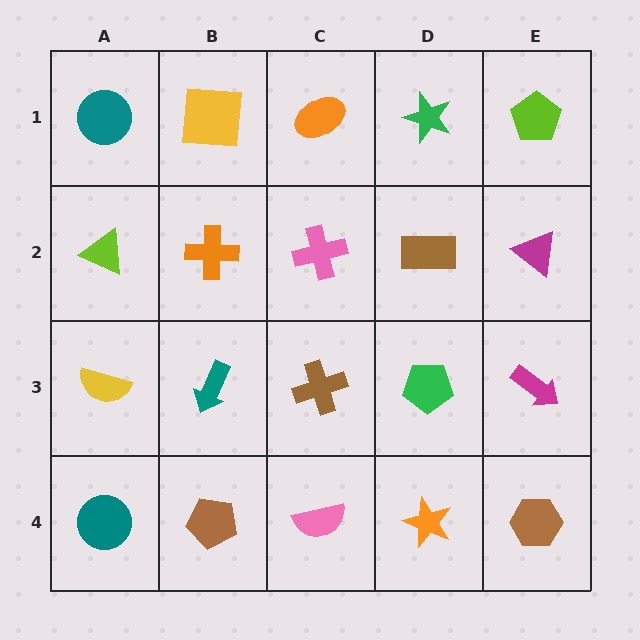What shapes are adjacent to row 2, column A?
A teal circle (row 1, column A), a yellow semicircle (row 3, column A), an orange cross (row 2, column B).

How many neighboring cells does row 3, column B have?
4.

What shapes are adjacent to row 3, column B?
An orange cross (row 2, column B), a brown pentagon (row 4, column B), a yellow semicircle (row 3, column A), a brown cross (row 3, column C).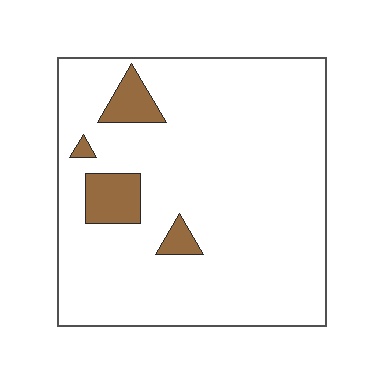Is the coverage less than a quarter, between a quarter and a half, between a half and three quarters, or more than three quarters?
Less than a quarter.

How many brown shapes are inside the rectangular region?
4.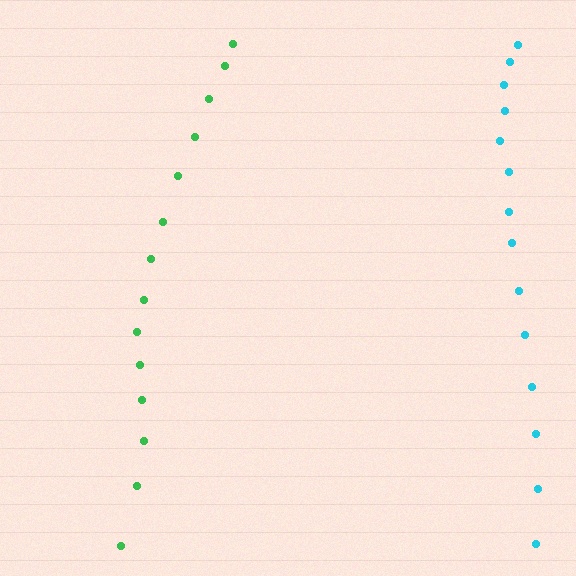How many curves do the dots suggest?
There are 2 distinct paths.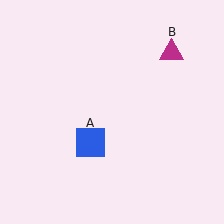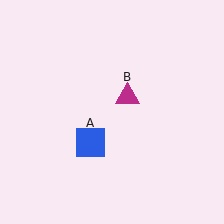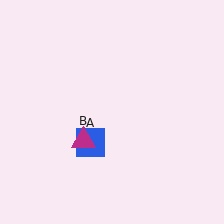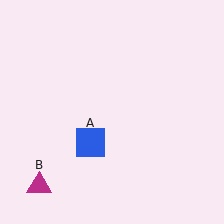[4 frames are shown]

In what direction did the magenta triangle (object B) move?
The magenta triangle (object B) moved down and to the left.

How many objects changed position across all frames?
1 object changed position: magenta triangle (object B).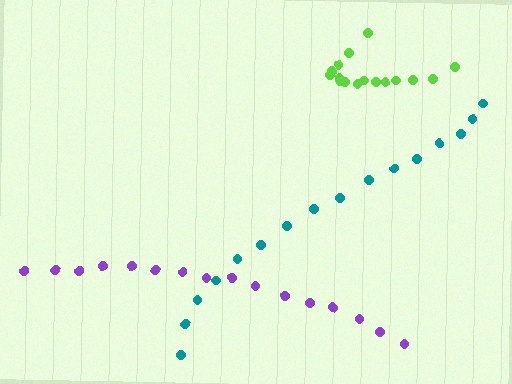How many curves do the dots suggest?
There are 3 distinct paths.